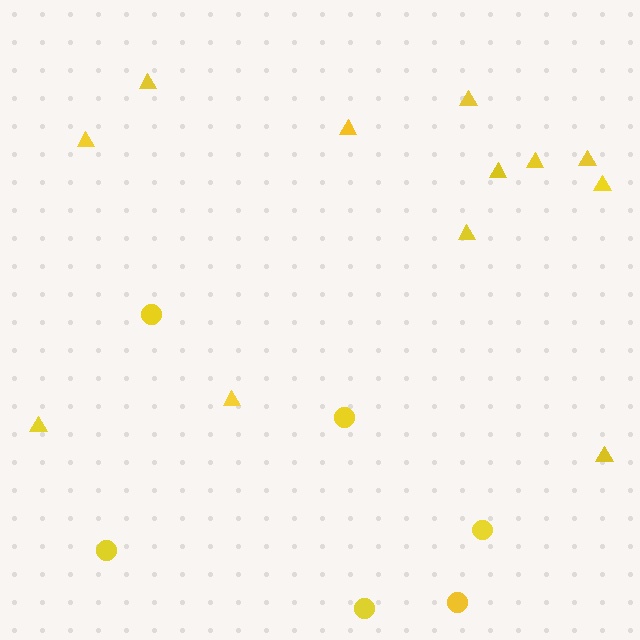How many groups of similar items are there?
There are 2 groups: one group of circles (6) and one group of triangles (12).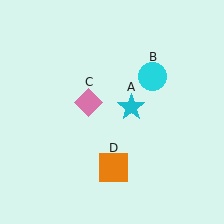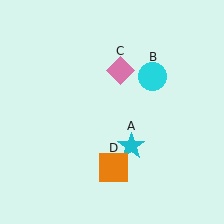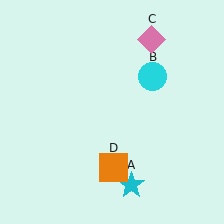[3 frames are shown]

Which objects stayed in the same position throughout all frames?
Cyan circle (object B) and orange square (object D) remained stationary.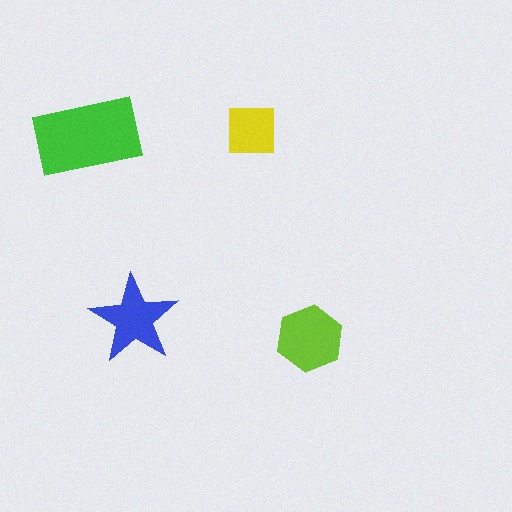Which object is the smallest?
The yellow square.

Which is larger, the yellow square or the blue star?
The blue star.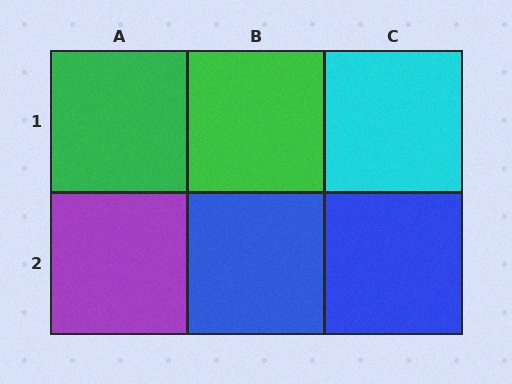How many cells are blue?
2 cells are blue.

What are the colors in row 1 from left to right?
Green, green, cyan.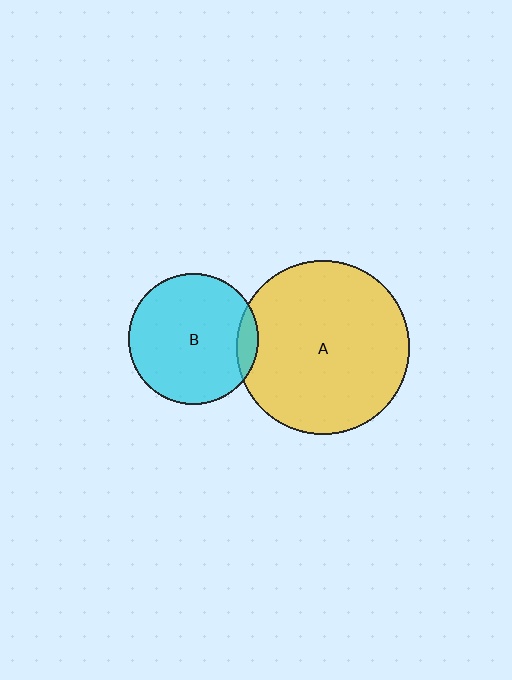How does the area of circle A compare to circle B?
Approximately 1.8 times.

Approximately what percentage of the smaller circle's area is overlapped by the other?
Approximately 10%.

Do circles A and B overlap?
Yes.